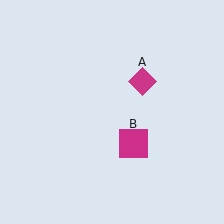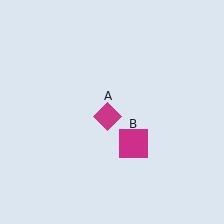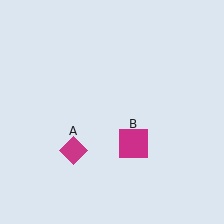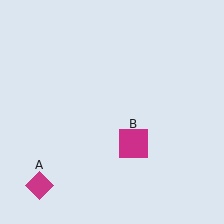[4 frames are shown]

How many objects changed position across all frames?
1 object changed position: magenta diamond (object A).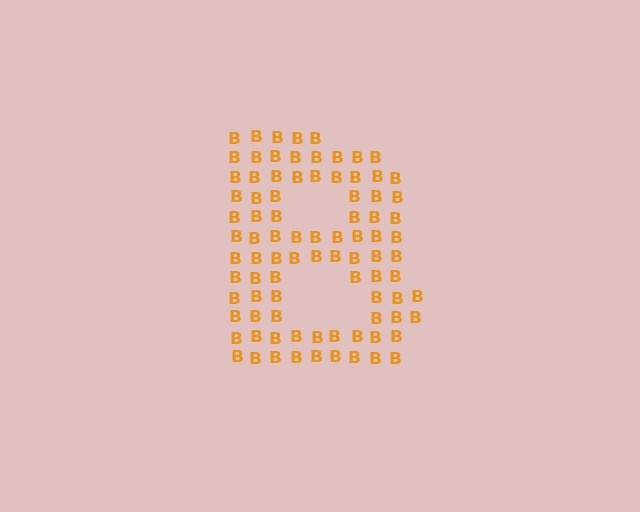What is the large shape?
The large shape is the letter B.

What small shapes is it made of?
It is made of small letter B's.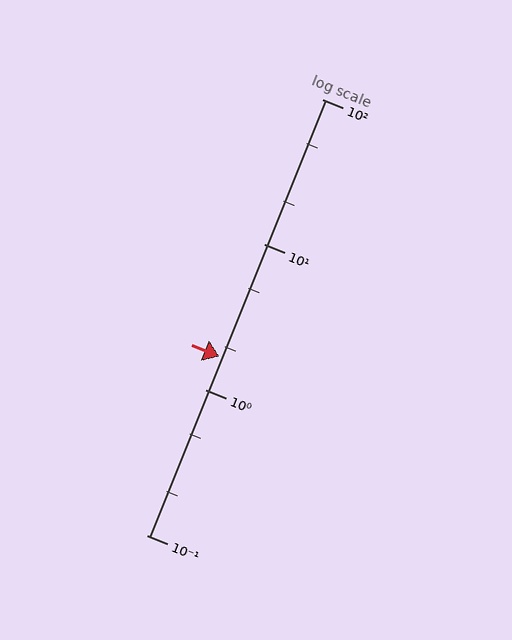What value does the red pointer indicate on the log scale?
The pointer indicates approximately 1.7.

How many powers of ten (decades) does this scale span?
The scale spans 3 decades, from 0.1 to 100.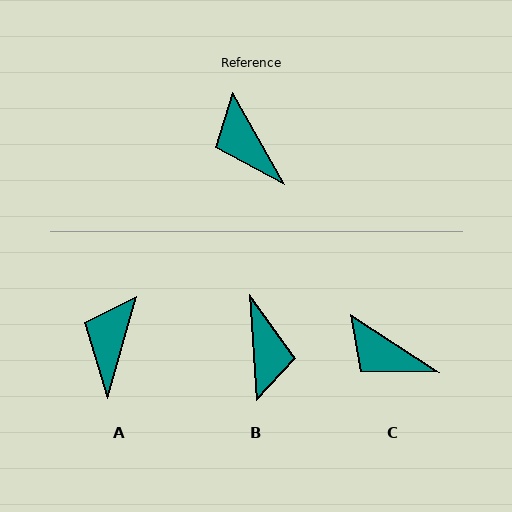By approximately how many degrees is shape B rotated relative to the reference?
Approximately 155 degrees counter-clockwise.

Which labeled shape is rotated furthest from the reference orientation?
B, about 155 degrees away.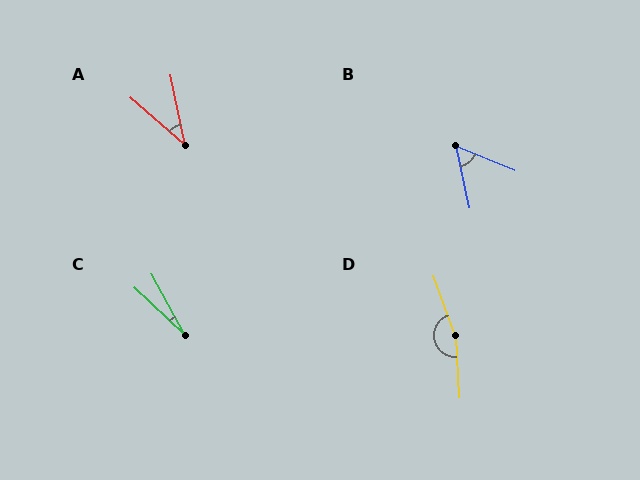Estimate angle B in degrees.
Approximately 55 degrees.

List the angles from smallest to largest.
C (18°), A (38°), B (55°), D (164°).